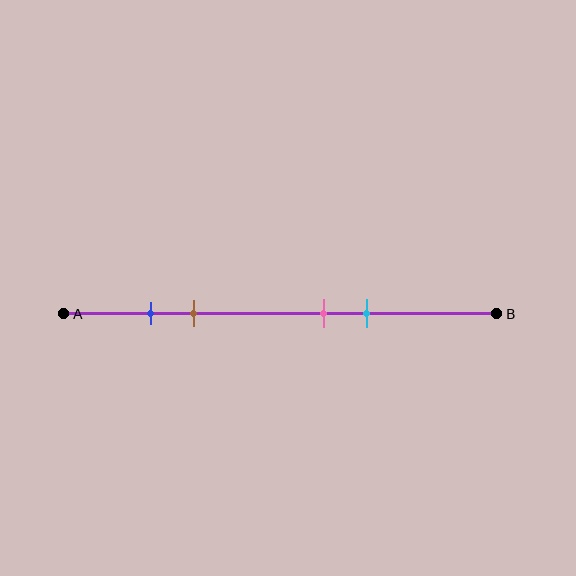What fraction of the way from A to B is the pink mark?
The pink mark is approximately 60% (0.6) of the way from A to B.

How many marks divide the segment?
There are 4 marks dividing the segment.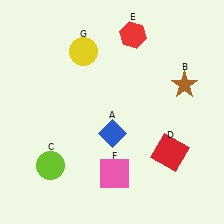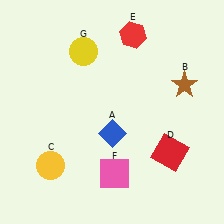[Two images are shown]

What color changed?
The circle (C) changed from lime in Image 1 to yellow in Image 2.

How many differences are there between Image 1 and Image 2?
There is 1 difference between the two images.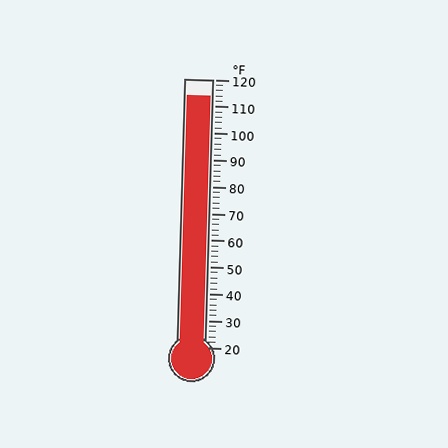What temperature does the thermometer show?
The thermometer shows approximately 114°F.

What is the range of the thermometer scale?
The thermometer scale ranges from 20°F to 120°F.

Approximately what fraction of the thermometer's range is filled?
The thermometer is filled to approximately 95% of its range.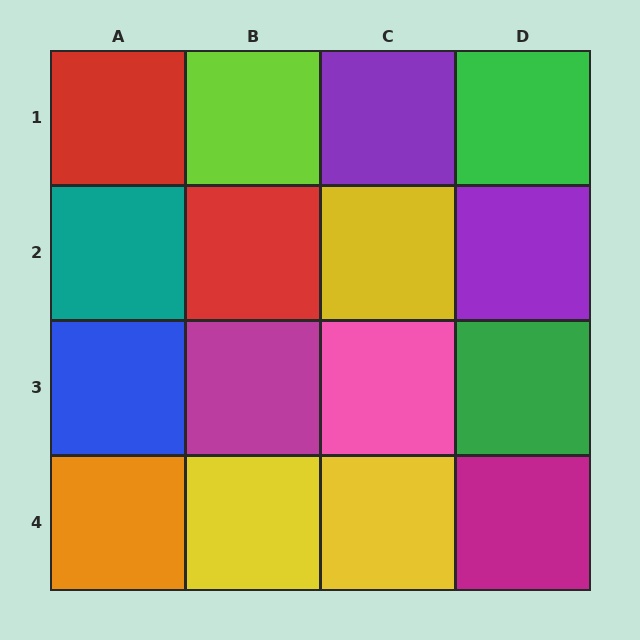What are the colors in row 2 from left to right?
Teal, red, yellow, purple.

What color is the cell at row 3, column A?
Blue.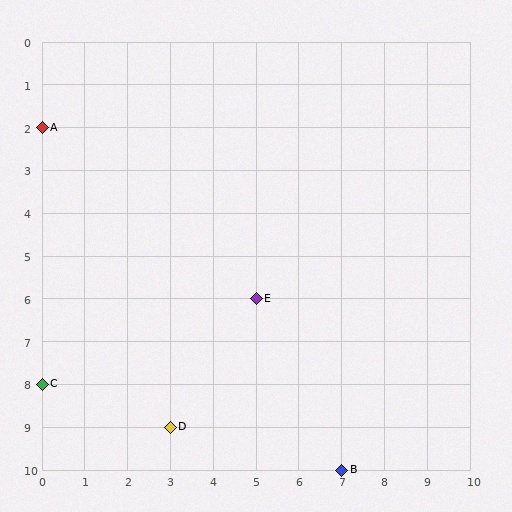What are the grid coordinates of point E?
Point E is at grid coordinates (5, 6).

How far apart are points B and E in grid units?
Points B and E are 2 columns and 4 rows apart (about 4.5 grid units diagonally).